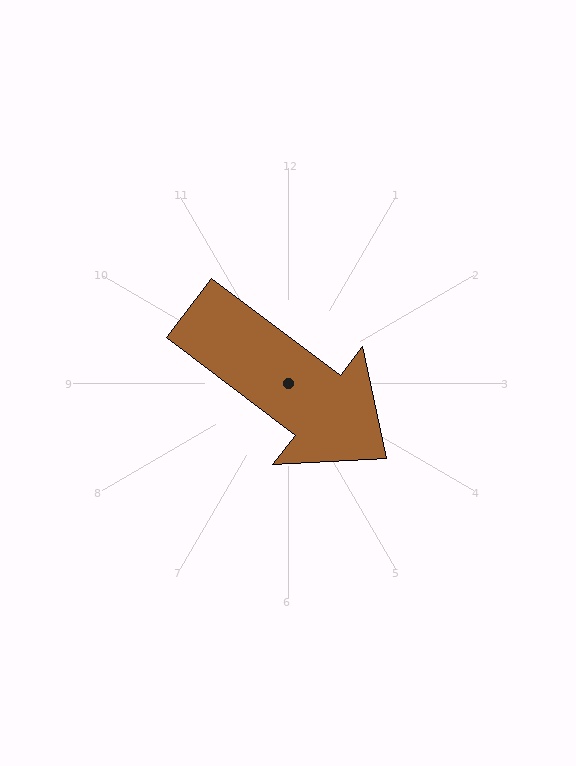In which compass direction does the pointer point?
Southeast.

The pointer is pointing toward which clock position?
Roughly 4 o'clock.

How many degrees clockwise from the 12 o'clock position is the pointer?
Approximately 127 degrees.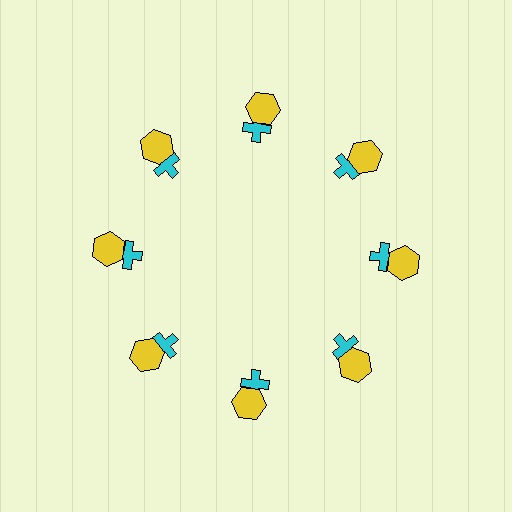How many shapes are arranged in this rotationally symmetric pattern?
There are 16 shapes, arranged in 8 groups of 2.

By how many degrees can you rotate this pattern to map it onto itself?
The pattern maps onto itself every 45 degrees of rotation.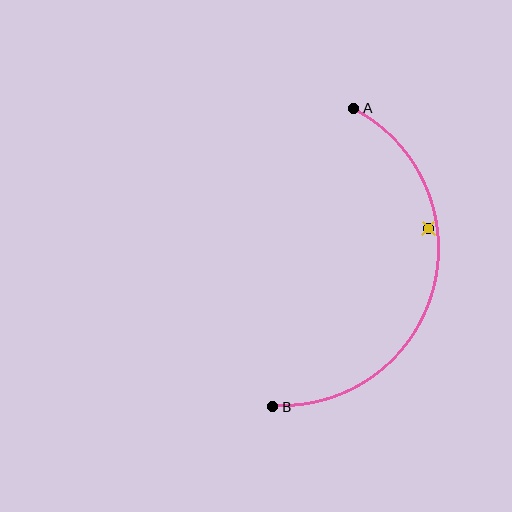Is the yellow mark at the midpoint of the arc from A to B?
No — the yellow mark does not lie on the arc at all. It sits slightly inside the curve.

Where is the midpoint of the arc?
The arc midpoint is the point on the curve farthest from the straight line joining A and B. It sits to the right of that line.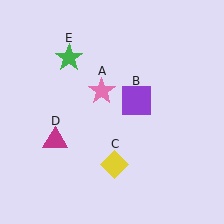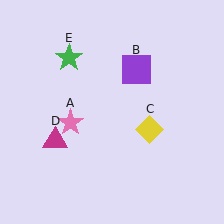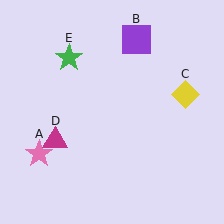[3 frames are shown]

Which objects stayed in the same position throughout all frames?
Magenta triangle (object D) and green star (object E) remained stationary.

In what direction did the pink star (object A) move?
The pink star (object A) moved down and to the left.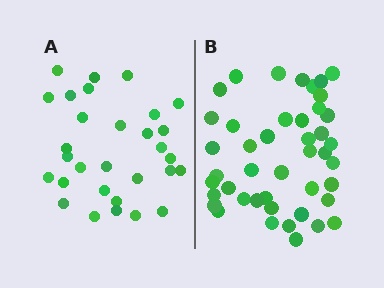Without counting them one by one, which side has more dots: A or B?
Region B (the right region) has more dots.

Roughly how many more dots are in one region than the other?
Region B has approximately 15 more dots than region A.